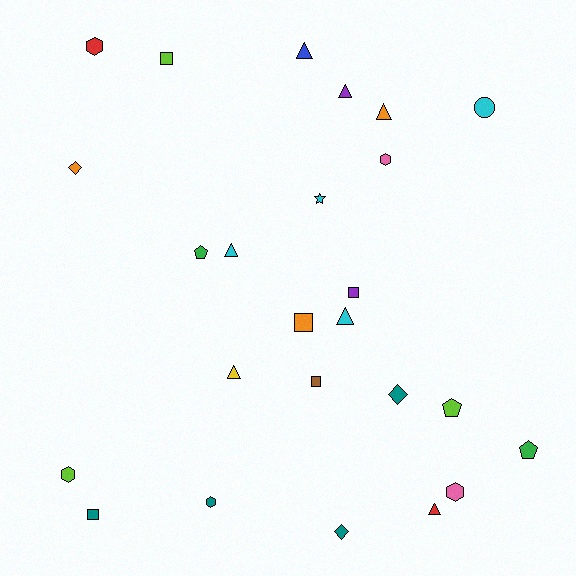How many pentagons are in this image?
There are 3 pentagons.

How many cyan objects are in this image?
There are 4 cyan objects.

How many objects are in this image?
There are 25 objects.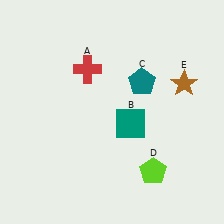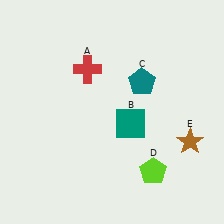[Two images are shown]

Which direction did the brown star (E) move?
The brown star (E) moved down.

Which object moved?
The brown star (E) moved down.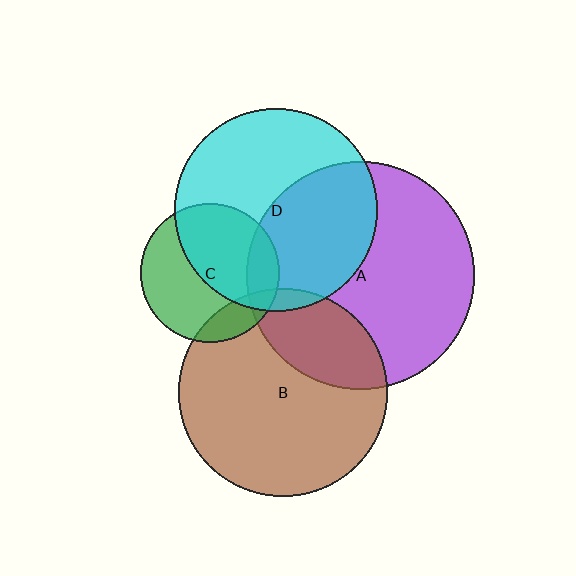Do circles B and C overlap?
Yes.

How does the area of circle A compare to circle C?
Approximately 2.7 times.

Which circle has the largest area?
Circle A (purple).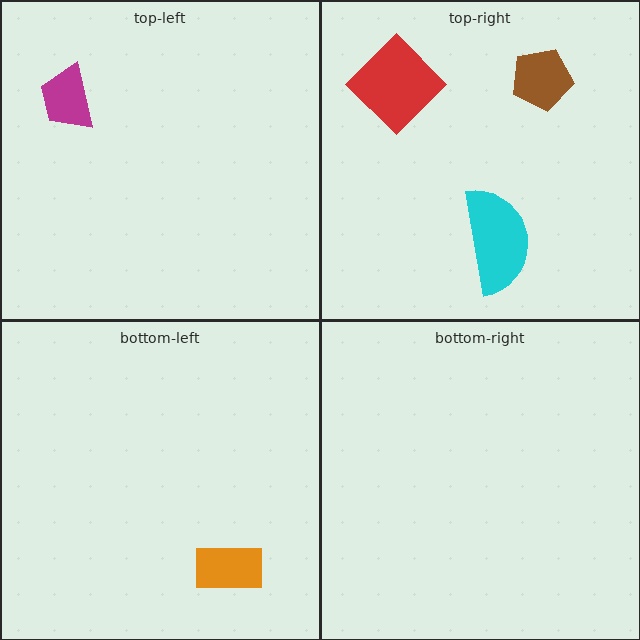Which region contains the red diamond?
The top-right region.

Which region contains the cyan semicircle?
The top-right region.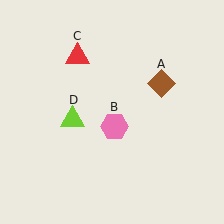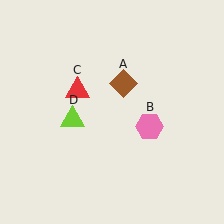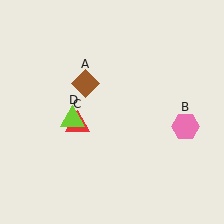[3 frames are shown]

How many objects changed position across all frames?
3 objects changed position: brown diamond (object A), pink hexagon (object B), red triangle (object C).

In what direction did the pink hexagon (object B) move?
The pink hexagon (object B) moved right.